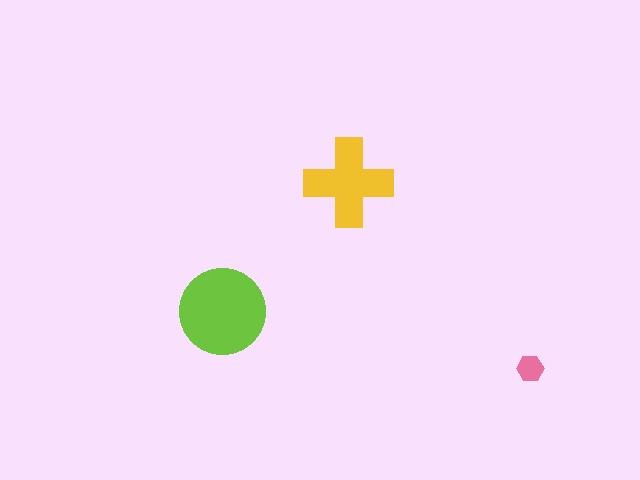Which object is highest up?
The yellow cross is topmost.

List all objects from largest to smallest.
The lime circle, the yellow cross, the pink hexagon.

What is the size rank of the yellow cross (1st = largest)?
2nd.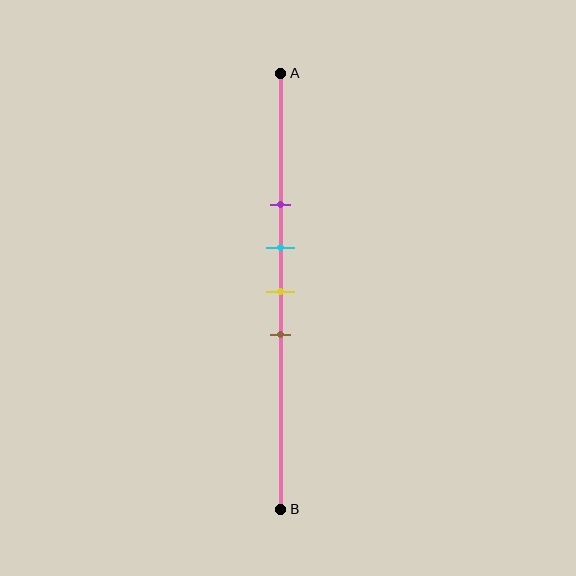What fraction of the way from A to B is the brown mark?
The brown mark is approximately 60% (0.6) of the way from A to B.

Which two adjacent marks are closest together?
The cyan and yellow marks are the closest adjacent pair.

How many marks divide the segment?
There are 4 marks dividing the segment.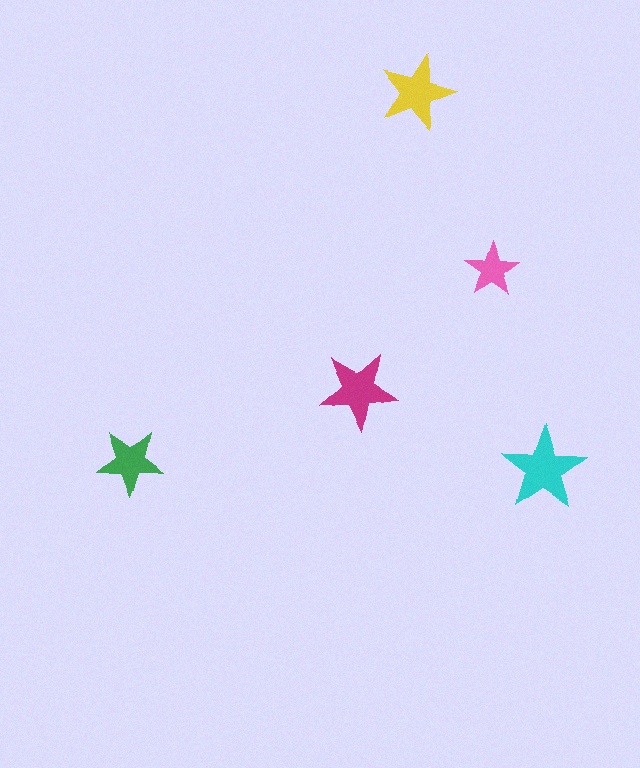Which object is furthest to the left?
The green star is leftmost.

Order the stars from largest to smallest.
the cyan one, the magenta one, the yellow one, the green one, the pink one.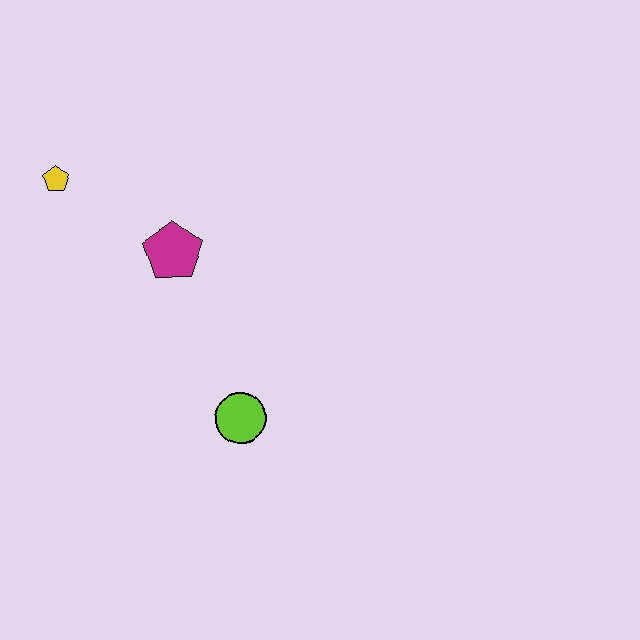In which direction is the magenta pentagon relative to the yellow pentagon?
The magenta pentagon is to the right of the yellow pentagon.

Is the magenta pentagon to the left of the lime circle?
Yes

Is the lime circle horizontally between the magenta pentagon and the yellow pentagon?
No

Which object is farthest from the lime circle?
The yellow pentagon is farthest from the lime circle.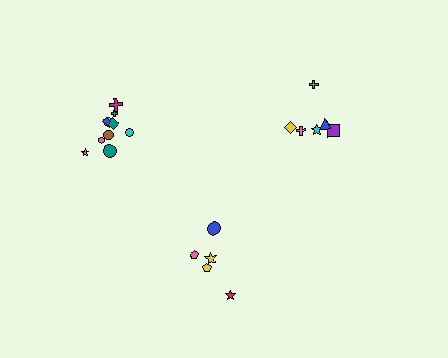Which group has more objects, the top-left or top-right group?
The top-left group.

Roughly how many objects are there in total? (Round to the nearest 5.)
Roughly 20 objects in total.